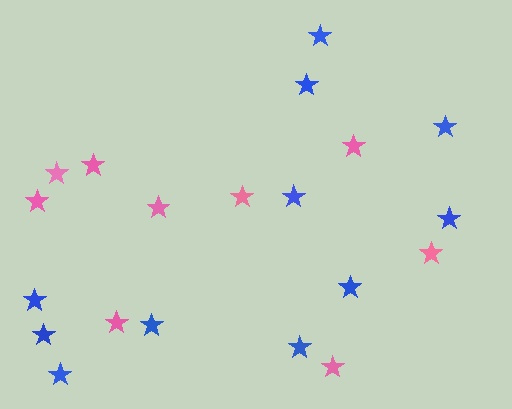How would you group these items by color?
There are 2 groups: one group of blue stars (11) and one group of pink stars (9).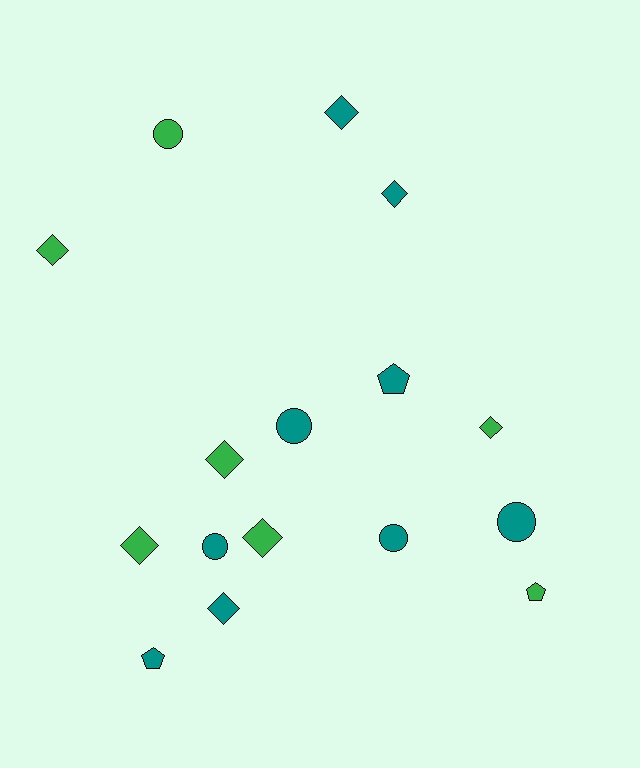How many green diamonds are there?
There are 5 green diamonds.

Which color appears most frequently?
Teal, with 9 objects.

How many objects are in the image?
There are 16 objects.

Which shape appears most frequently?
Diamond, with 8 objects.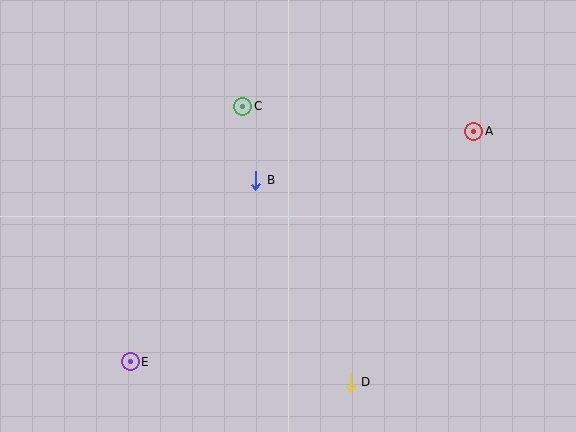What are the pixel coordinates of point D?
Point D is at (350, 382).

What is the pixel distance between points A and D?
The distance between A and D is 280 pixels.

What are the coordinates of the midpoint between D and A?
The midpoint between D and A is at (412, 257).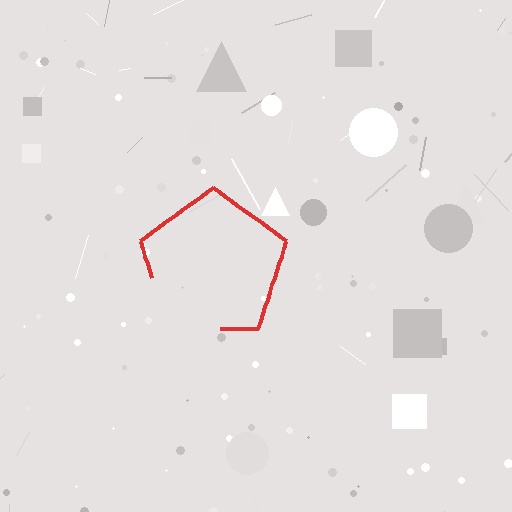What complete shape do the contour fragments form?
The contour fragments form a pentagon.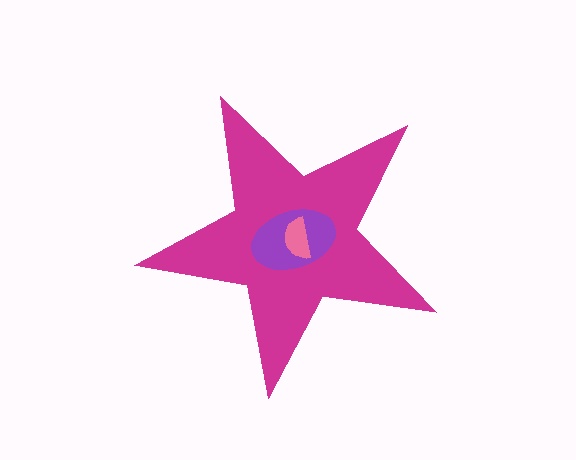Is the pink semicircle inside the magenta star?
Yes.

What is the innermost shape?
The pink semicircle.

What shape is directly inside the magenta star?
The purple ellipse.